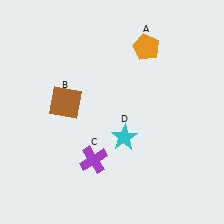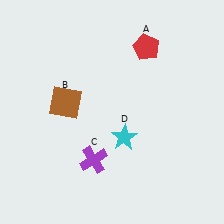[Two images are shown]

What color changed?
The pentagon (A) changed from orange in Image 1 to red in Image 2.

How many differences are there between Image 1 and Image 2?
There is 1 difference between the two images.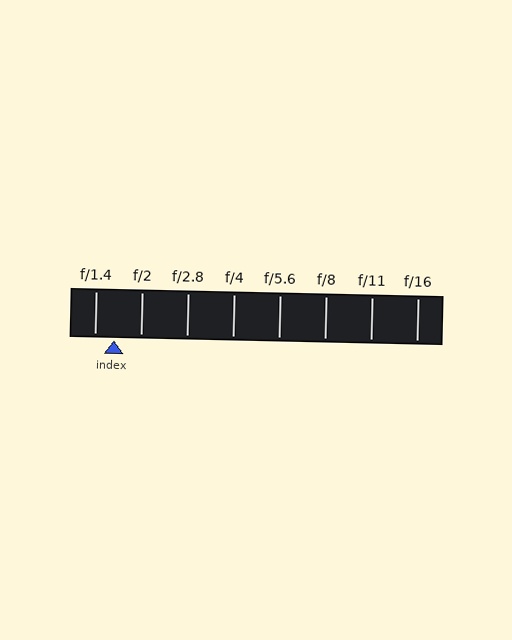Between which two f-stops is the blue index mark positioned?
The index mark is between f/1.4 and f/2.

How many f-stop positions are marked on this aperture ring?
There are 8 f-stop positions marked.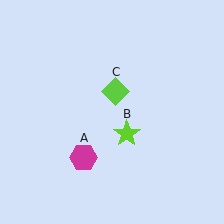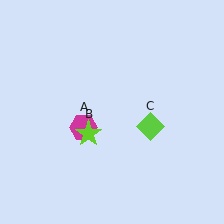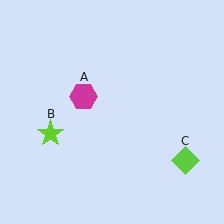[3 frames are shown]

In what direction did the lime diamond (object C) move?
The lime diamond (object C) moved down and to the right.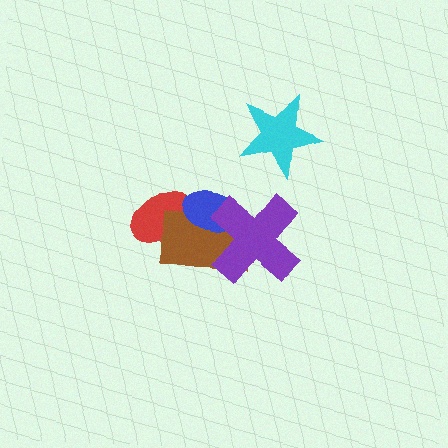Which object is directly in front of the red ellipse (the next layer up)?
The brown rectangle is directly in front of the red ellipse.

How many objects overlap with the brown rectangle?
3 objects overlap with the brown rectangle.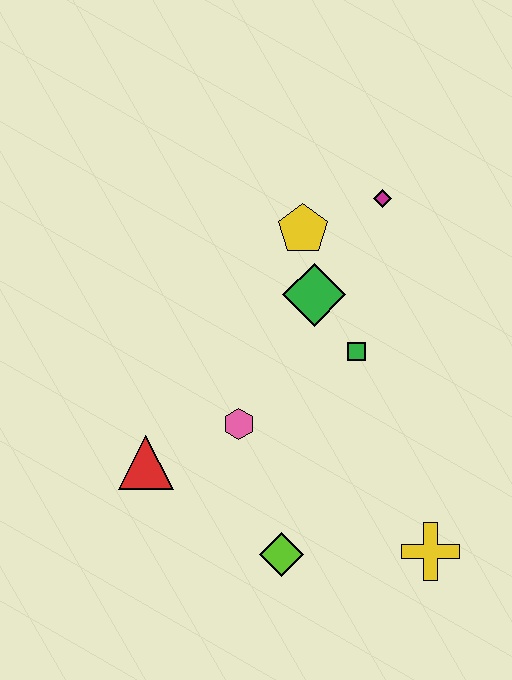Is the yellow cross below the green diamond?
Yes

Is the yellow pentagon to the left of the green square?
Yes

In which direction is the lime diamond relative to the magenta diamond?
The lime diamond is below the magenta diamond.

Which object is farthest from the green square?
The red triangle is farthest from the green square.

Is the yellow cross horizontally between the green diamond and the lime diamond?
No